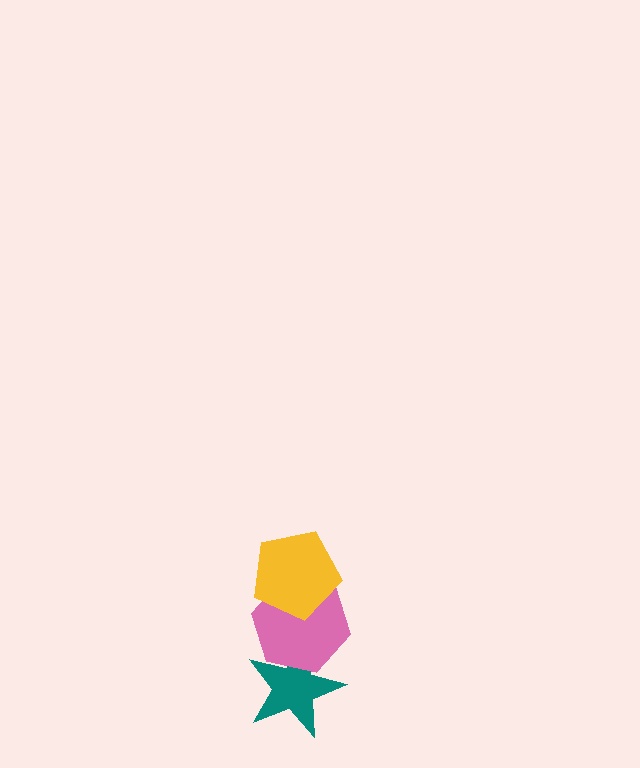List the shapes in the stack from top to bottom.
From top to bottom: the yellow pentagon, the pink hexagon, the teal star.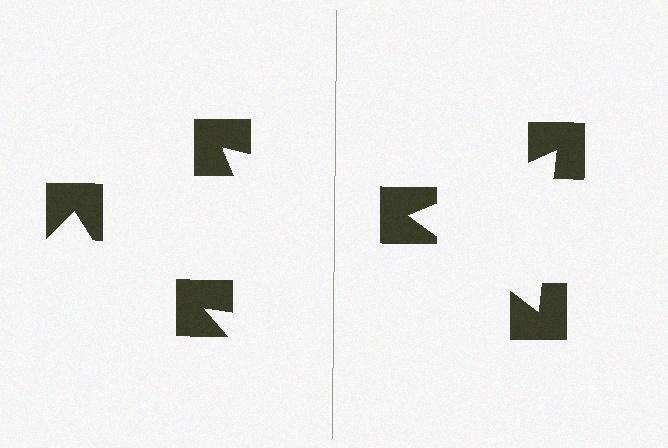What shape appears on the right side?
An illusory triangle.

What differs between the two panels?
The notched squares are positioned identically on both sides; only the wedge orientations differ. On the right they align to a triangle; on the left they are misaligned.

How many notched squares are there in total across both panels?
6 — 3 on each side.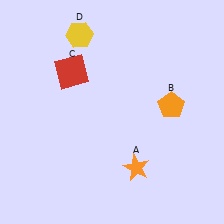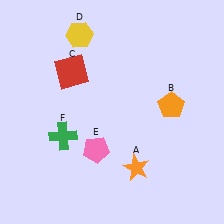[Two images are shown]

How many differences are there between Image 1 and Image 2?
There are 2 differences between the two images.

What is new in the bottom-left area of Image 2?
A green cross (F) was added in the bottom-left area of Image 2.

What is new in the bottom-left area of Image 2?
A pink pentagon (E) was added in the bottom-left area of Image 2.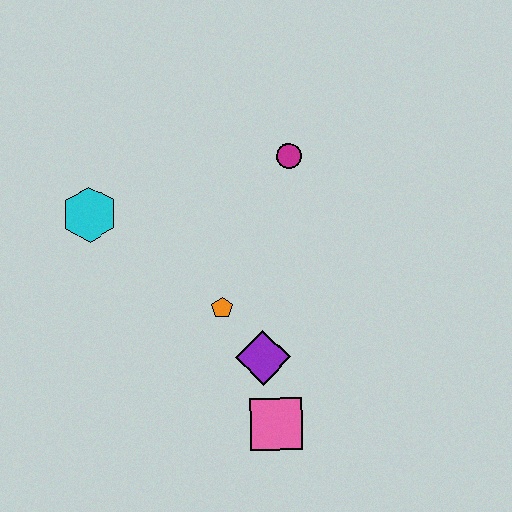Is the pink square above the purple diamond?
No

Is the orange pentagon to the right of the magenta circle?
No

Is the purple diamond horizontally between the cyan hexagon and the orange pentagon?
No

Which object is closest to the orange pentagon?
The purple diamond is closest to the orange pentagon.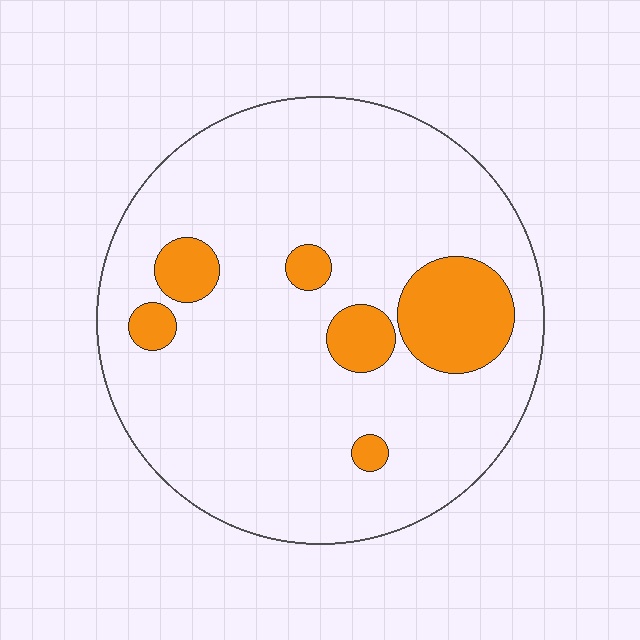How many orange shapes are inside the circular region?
6.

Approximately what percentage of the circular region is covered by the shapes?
Approximately 15%.